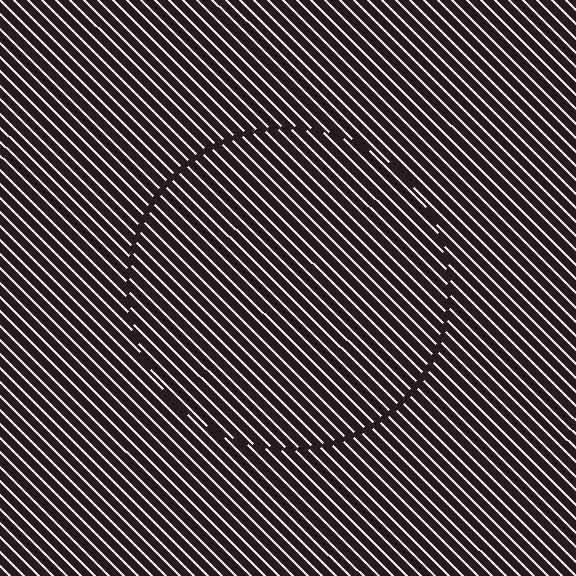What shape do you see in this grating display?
An illusory circle. The interior of the shape contains the same grating, shifted by half a period — the contour is defined by the phase discontinuity where line-ends from the inner and outer gratings abut.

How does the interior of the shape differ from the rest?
The interior of the shape contains the same grating, shifted by half a period — the contour is defined by the phase discontinuity where line-ends from the inner and outer gratings abut.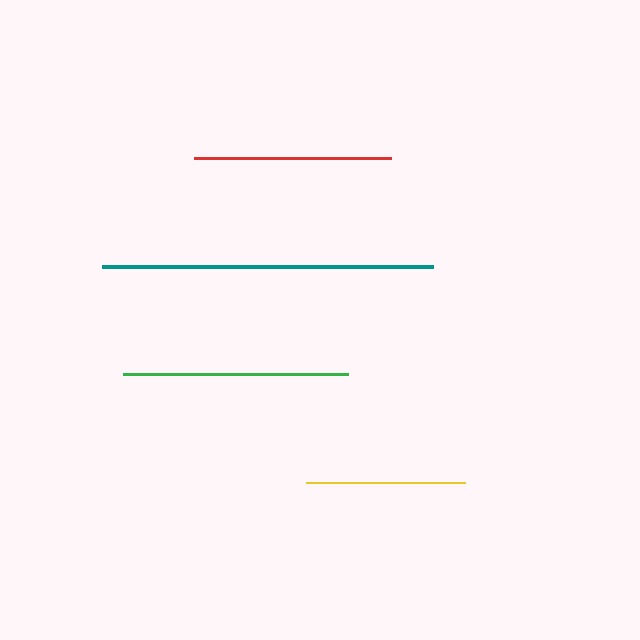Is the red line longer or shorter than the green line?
The green line is longer than the red line.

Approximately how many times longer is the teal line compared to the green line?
The teal line is approximately 1.5 times the length of the green line.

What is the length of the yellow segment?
The yellow segment is approximately 158 pixels long.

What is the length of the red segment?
The red segment is approximately 197 pixels long.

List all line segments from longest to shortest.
From longest to shortest: teal, green, red, yellow.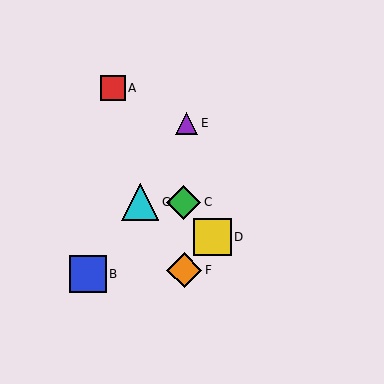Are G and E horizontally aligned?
No, G is at y≈202 and E is at y≈123.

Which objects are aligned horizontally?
Objects C, G are aligned horizontally.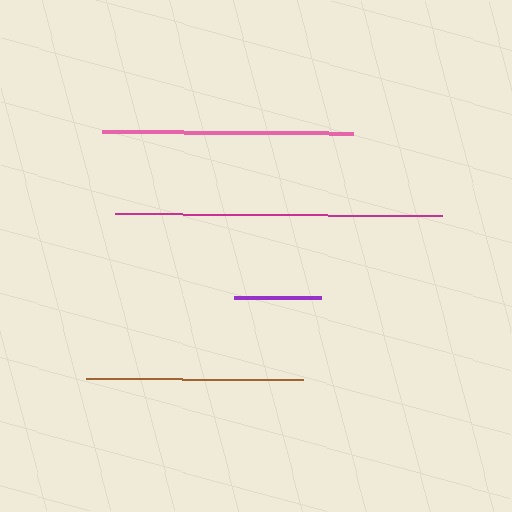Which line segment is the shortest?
The purple line is the shortest at approximately 87 pixels.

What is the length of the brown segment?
The brown segment is approximately 217 pixels long.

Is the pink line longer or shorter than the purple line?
The pink line is longer than the purple line.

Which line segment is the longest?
The magenta line is the longest at approximately 327 pixels.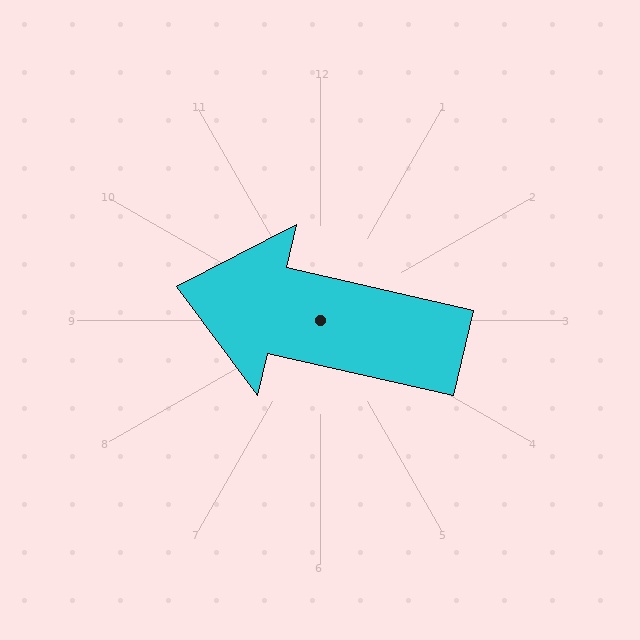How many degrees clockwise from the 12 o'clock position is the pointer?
Approximately 283 degrees.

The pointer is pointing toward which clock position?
Roughly 9 o'clock.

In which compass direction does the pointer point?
West.